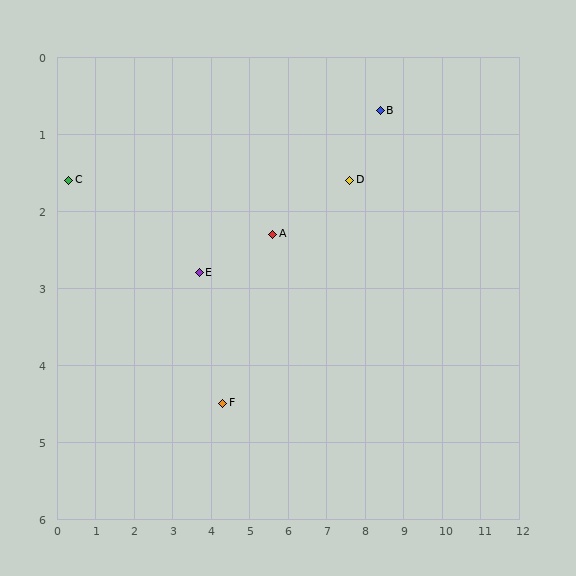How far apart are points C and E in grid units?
Points C and E are about 3.6 grid units apart.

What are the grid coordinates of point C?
Point C is at approximately (0.3, 1.6).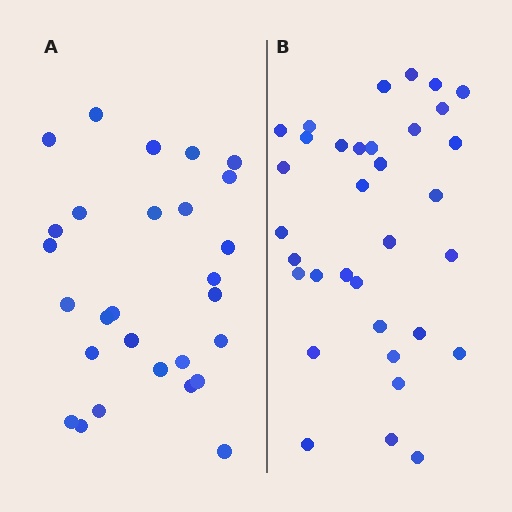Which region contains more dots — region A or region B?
Region B (the right region) has more dots.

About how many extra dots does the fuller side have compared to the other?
Region B has about 6 more dots than region A.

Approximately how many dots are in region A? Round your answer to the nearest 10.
About 30 dots. (The exact count is 28, which rounds to 30.)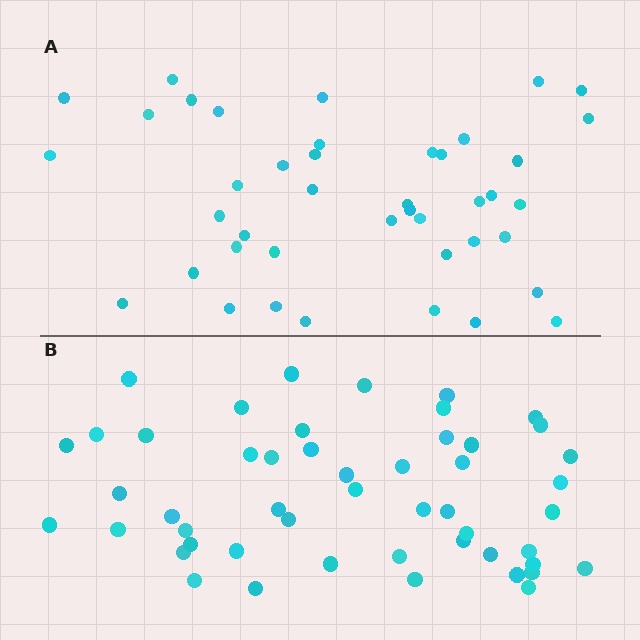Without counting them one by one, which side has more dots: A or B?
Region B (the bottom region) has more dots.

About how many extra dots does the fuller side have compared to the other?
Region B has roughly 8 or so more dots than region A.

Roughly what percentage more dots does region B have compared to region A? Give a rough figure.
About 20% more.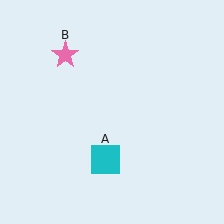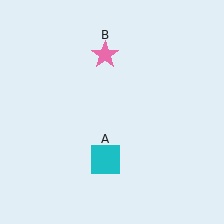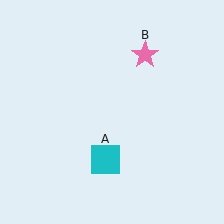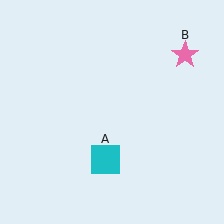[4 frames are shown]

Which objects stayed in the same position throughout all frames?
Cyan square (object A) remained stationary.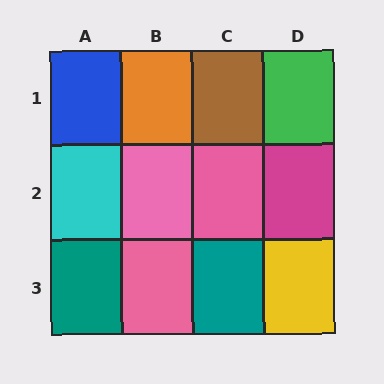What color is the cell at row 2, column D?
Magenta.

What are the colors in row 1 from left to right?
Blue, orange, brown, green.